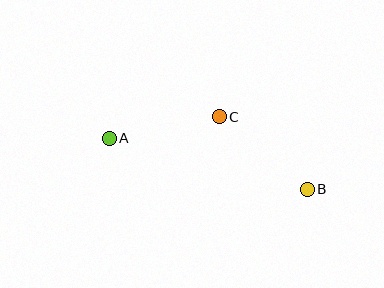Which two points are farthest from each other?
Points A and B are farthest from each other.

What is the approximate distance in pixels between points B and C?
The distance between B and C is approximately 114 pixels.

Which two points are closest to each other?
Points A and C are closest to each other.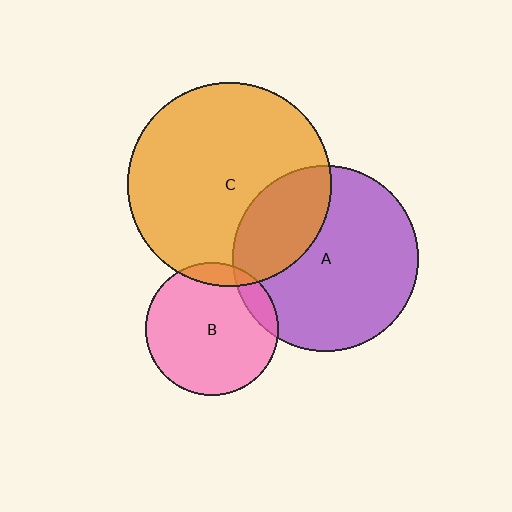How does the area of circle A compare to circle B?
Approximately 2.0 times.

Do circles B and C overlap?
Yes.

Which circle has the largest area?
Circle C (orange).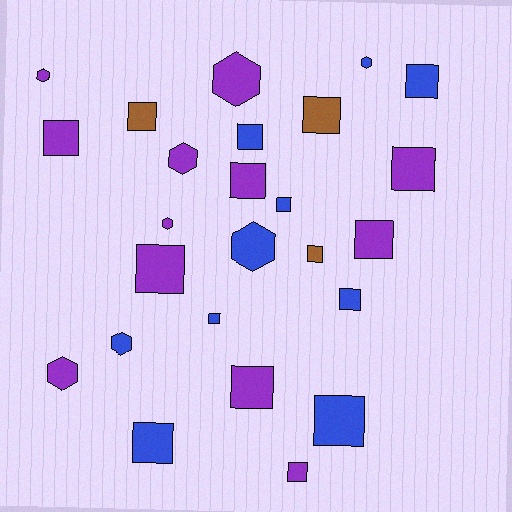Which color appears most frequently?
Purple, with 12 objects.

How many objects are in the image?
There are 25 objects.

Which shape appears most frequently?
Square, with 17 objects.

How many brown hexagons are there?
There are no brown hexagons.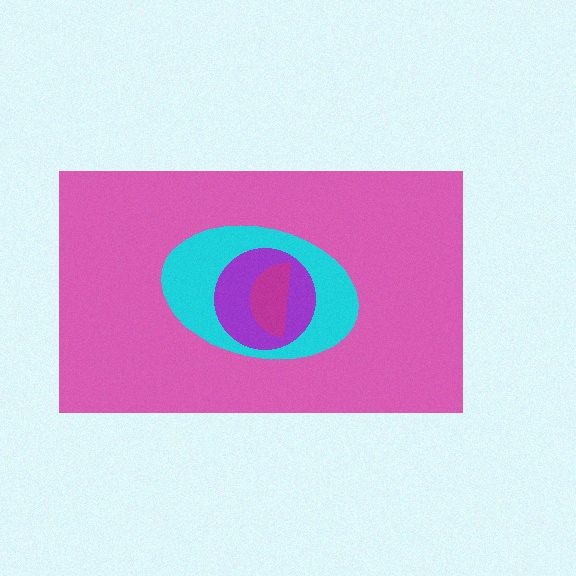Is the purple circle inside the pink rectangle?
Yes.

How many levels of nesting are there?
4.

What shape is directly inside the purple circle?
The magenta semicircle.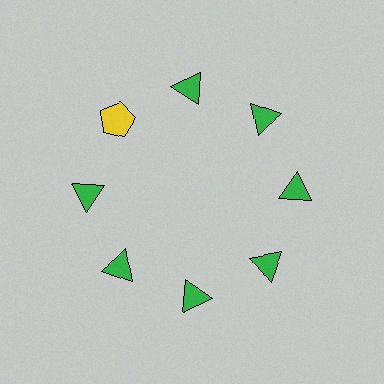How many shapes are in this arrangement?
There are 8 shapes arranged in a ring pattern.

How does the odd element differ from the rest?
It differs in both color (yellow instead of green) and shape (pentagon instead of triangle).